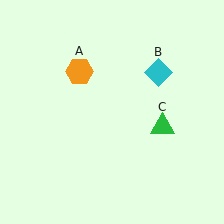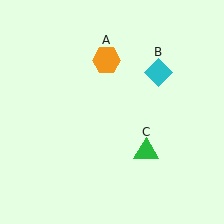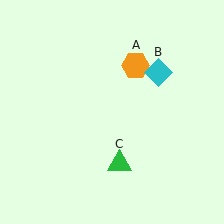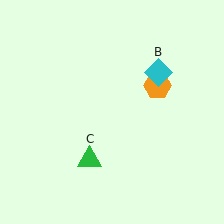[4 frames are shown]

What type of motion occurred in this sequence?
The orange hexagon (object A), green triangle (object C) rotated clockwise around the center of the scene.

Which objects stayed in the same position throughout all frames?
Cyan diamond (object B) remained stationary.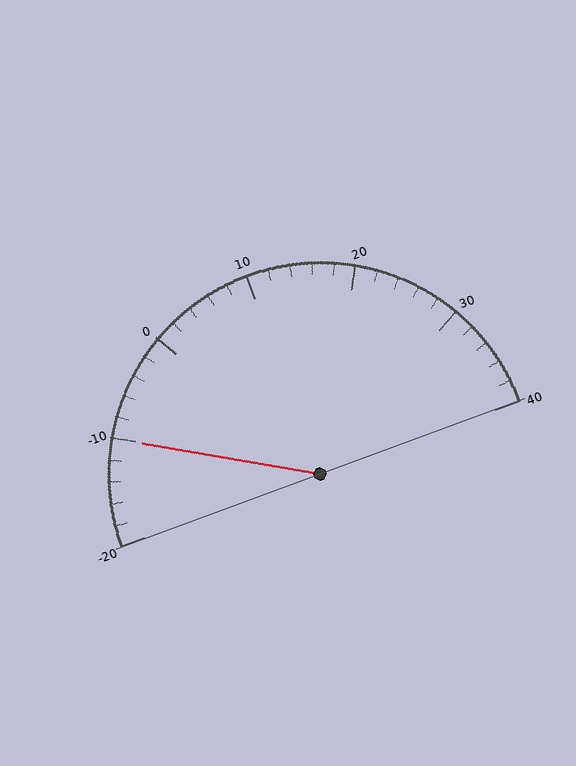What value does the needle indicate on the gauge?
The needle indicates approximately -10.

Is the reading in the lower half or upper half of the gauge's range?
The reading is in the lower half of the range (-20 to 40).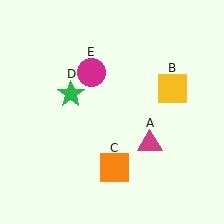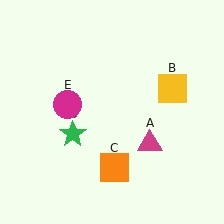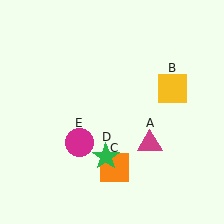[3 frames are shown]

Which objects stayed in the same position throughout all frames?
Magenta triangle (object A) and yellow square (object B) and orange square (object C) remained stationary.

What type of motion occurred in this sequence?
The green star (object D), magenta circle (object E) rotated counterclockwise around the center of the scene.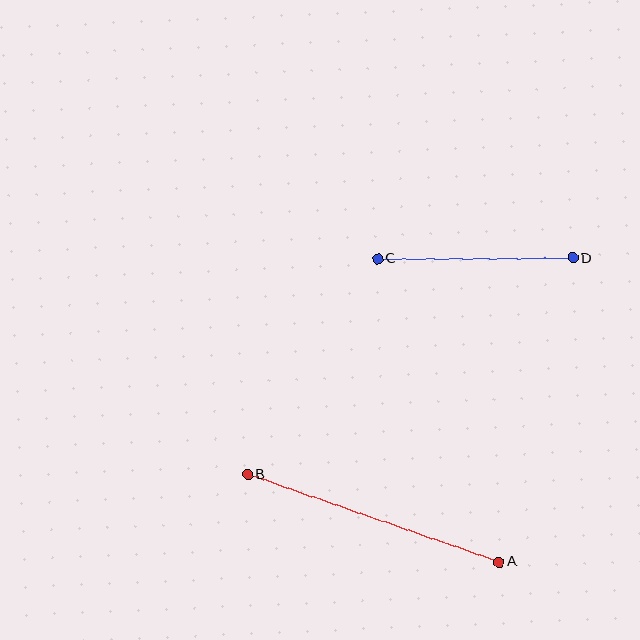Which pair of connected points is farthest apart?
Points A and B are farthest apart.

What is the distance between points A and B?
The distance is approximately 266 pixels.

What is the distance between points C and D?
The distance is approximately 196 pixels.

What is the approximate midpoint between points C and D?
The midpoint is at approximately (475, 258) pixels.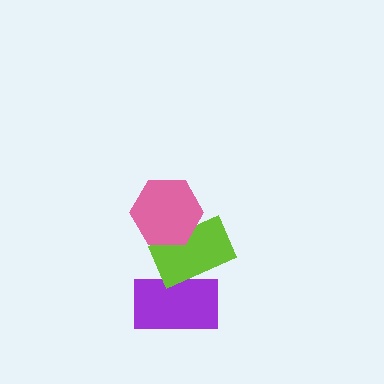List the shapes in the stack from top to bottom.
From top to bottom: the pink hexagon, the lime rectangle, the purple rectangle.